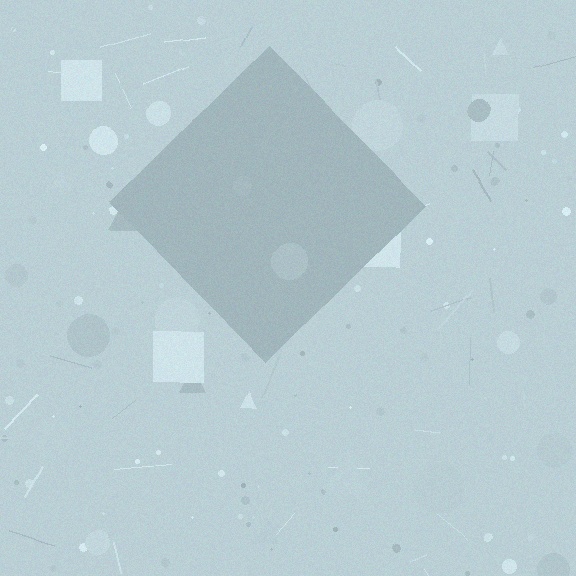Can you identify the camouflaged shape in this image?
The camouflaged shape is a diamond.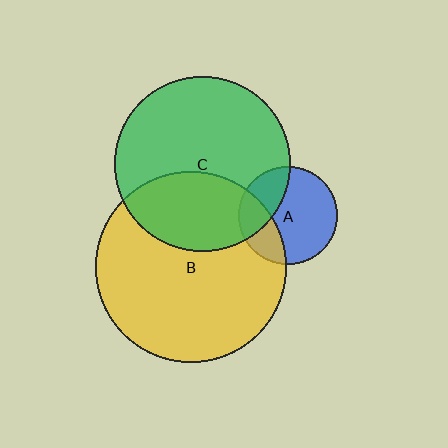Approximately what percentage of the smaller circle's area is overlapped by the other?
Approximately 30%.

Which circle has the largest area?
Circle B (yellow).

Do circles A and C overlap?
Yes.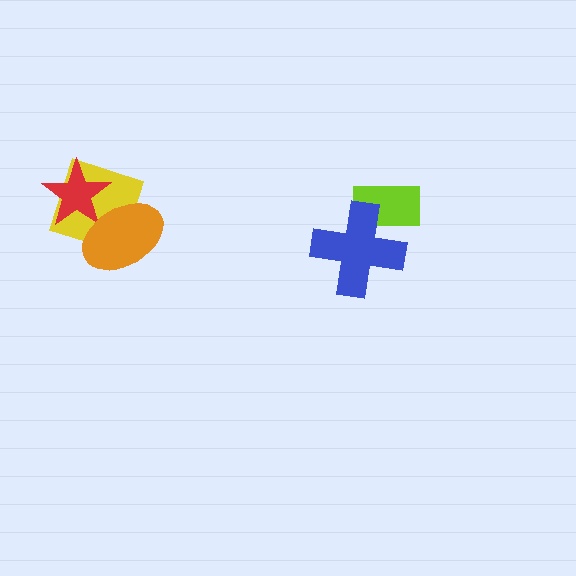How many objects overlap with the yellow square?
2 objects overlap with the yellow square.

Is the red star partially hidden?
Yes, it is partially covered by another shape.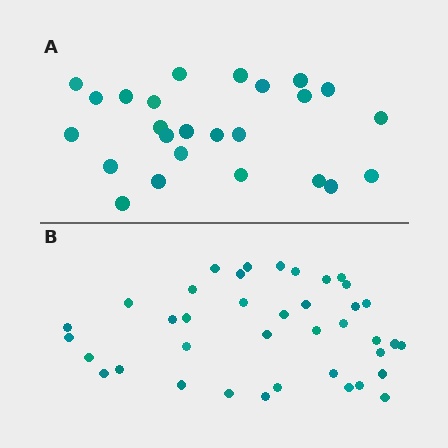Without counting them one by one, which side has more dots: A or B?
Region B (the bottom region) has more dots.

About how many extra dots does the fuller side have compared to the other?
Region B has approximately 15 more dots than region A.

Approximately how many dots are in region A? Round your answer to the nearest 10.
About 20 dots. (The exact count is 25, which rounds to 20.)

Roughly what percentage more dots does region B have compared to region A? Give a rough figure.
About 55% more.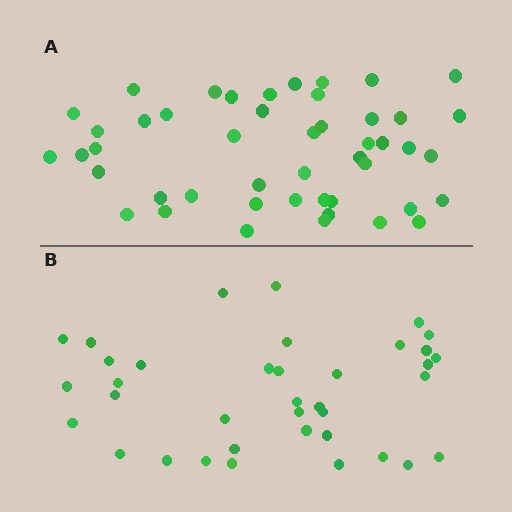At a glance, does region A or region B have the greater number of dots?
Region A (the top region) has more dots.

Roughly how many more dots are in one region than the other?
Region A has roughly 10 or so more dots than region B.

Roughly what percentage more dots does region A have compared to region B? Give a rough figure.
About 25% more.